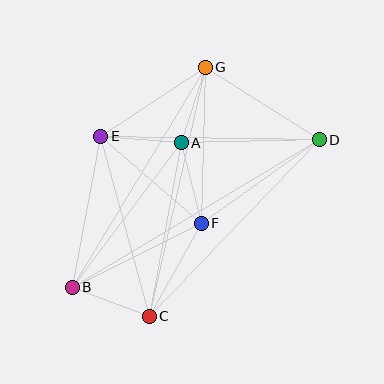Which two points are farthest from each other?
Points B and D are farthest from each other.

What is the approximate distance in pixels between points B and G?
The distance between B and G is approximately 257 pixels.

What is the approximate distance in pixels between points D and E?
The distance between D and E is approximately 218 pixels.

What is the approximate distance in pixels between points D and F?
The distance between D and F is approximately 145 pixels.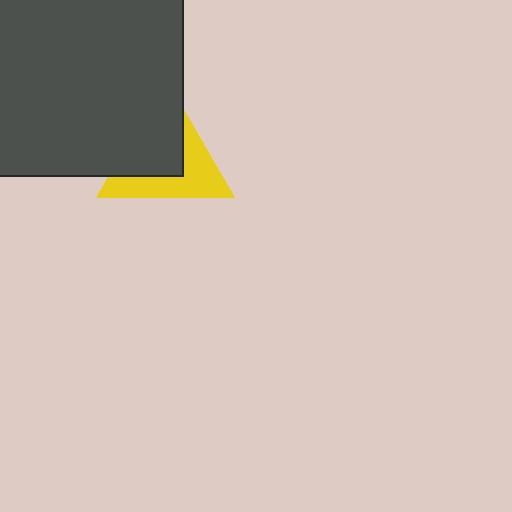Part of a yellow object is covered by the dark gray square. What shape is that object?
It is a triangle.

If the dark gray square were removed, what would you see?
You would see the complete yellow triangle.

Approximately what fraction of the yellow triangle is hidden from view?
Roughly 53% of the yellow triangle is hidden behind the dark gray square.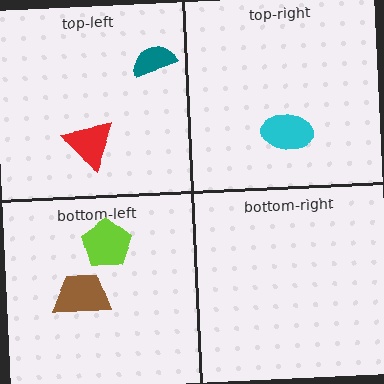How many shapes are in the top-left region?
2.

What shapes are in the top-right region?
The cyan ellipse.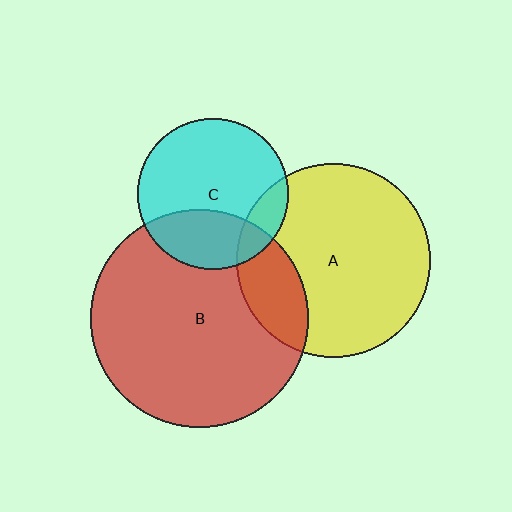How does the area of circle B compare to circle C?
Approximately 2.1 times.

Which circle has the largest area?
Circle B (red).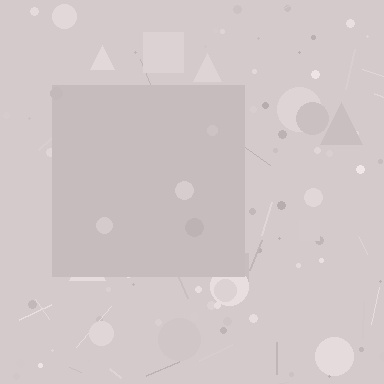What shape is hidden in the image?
A square is hidden in the image.